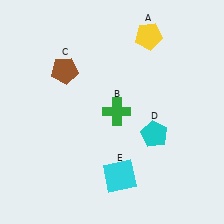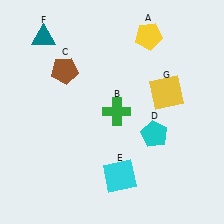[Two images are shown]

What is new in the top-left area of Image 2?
A teal triangle (F) was added in the top-left area of Image 2.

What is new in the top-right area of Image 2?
A yellow square (G) was added in the top-right area of Image 2.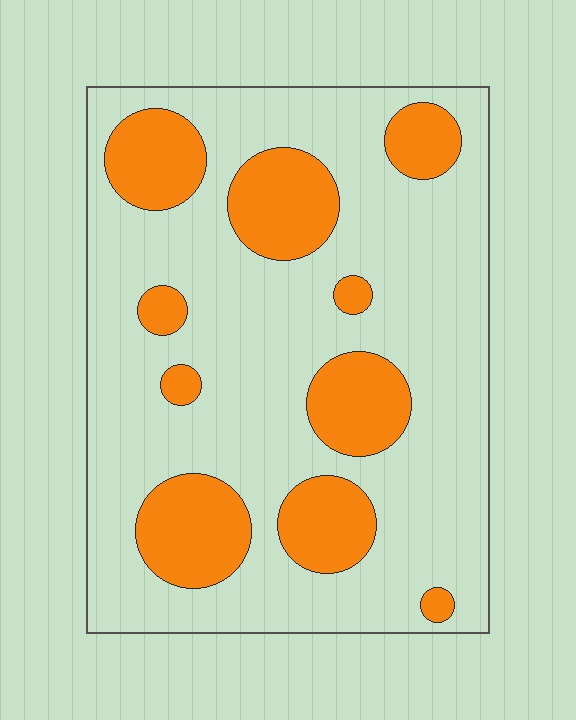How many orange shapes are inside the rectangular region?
10.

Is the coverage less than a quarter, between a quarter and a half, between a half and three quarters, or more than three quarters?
Between a quarter and a half.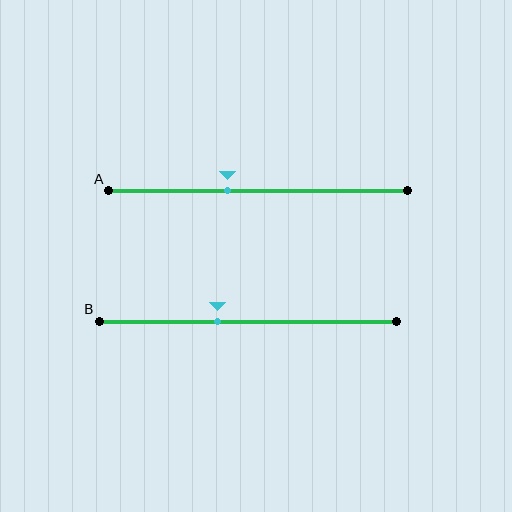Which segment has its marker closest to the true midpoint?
Segment B has its marker closest to the true midpoint.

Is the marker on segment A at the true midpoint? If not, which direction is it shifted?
No, the marker on segment A is shifted to the left by about 10% of the segment length.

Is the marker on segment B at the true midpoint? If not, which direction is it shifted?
No, the marker on segment B is shifted to the left by about 10% of the segment length.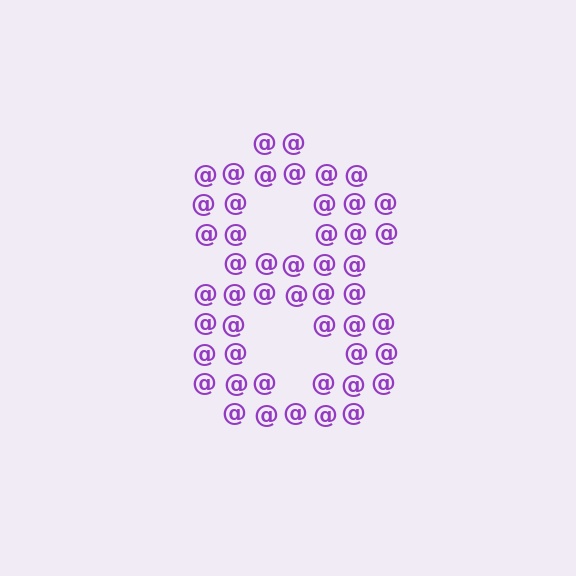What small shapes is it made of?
It is made of small at signs.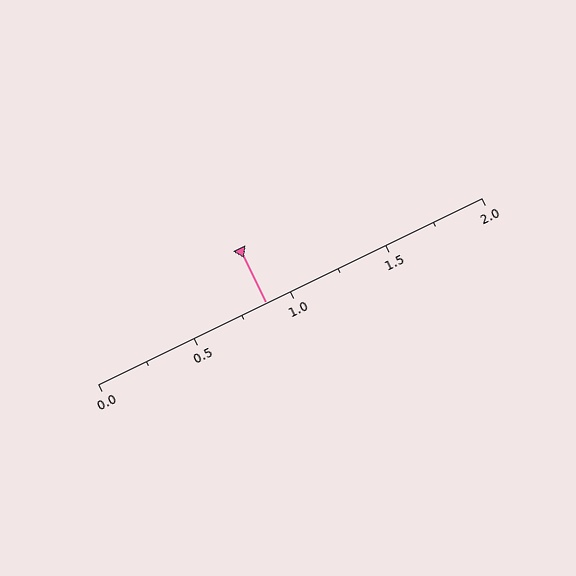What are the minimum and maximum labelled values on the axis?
The axis runs from 0.0 to 2.0.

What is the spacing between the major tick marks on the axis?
The major ticks are spaced 0.5 apart.